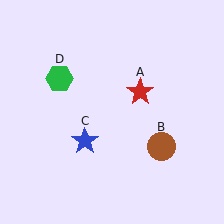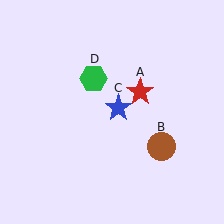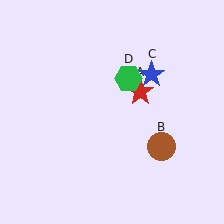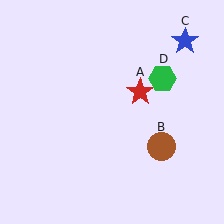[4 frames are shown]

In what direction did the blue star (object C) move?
The blue star (object C) moved up and to the right.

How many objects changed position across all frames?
2 objects changed position: blue star (object C), green hexagon (object D).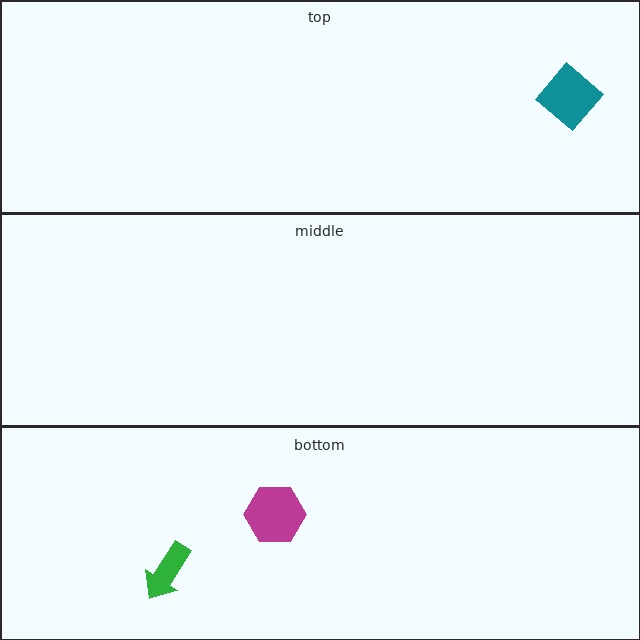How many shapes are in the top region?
1.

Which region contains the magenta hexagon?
The bottom region.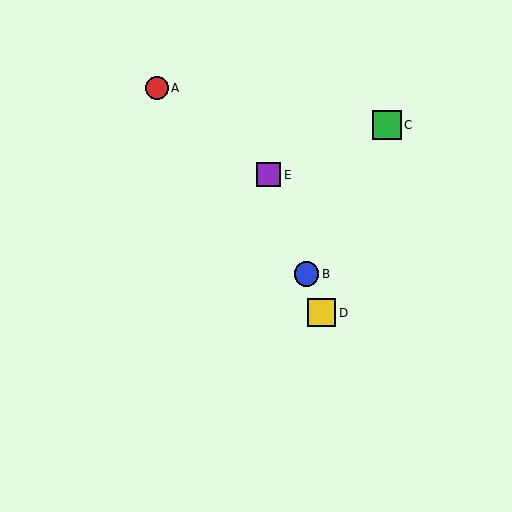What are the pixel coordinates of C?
Object C is at (387, 125).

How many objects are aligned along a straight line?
3 objects (B, D, E) are aligned along a straight line.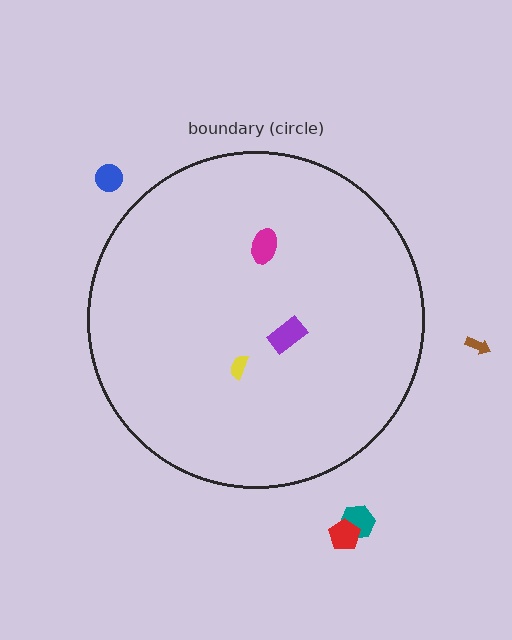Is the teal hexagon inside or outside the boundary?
Outside.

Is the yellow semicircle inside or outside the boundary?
Inside.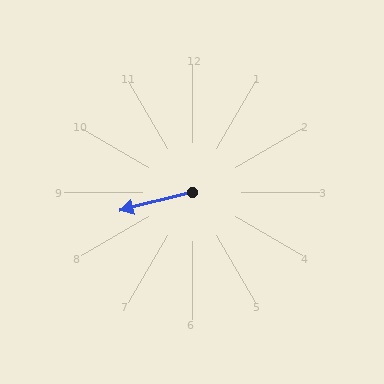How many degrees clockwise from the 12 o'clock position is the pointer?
Approximately 256 degrees.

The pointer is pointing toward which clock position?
Roughly 9 o'clock.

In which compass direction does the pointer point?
West.